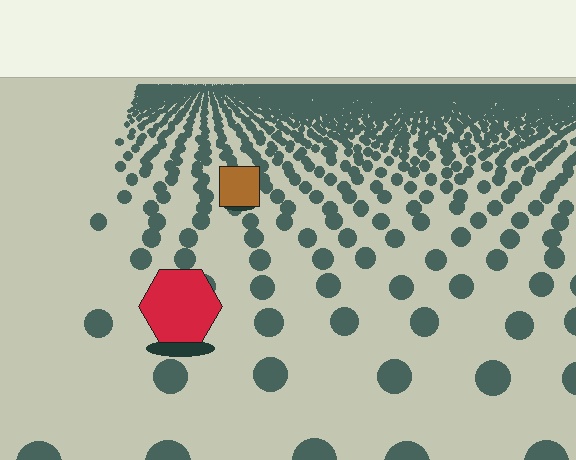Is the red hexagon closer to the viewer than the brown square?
Yes. The red hexagon is closer — you can tell from the texture gradient: the ground texture is coarser near it.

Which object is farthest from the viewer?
The brown square is farthest from the viewer. It appears smaller and the ground texture around it is denser.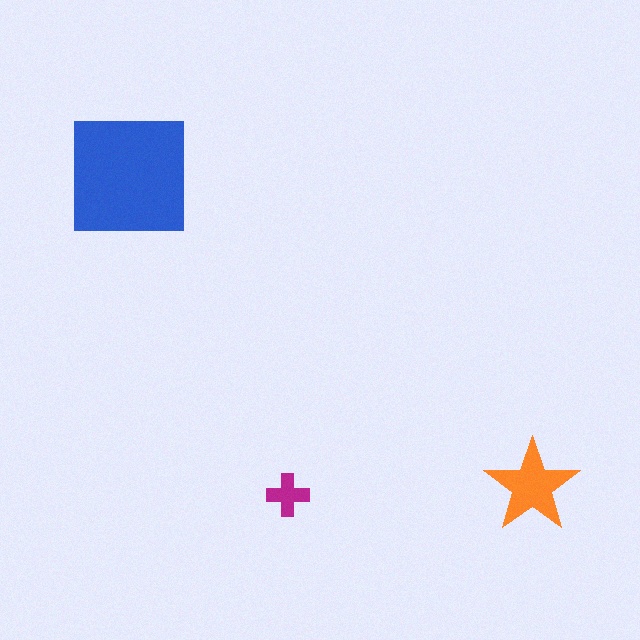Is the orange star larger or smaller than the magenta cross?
Larger.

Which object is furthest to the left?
The blue square is leftmost.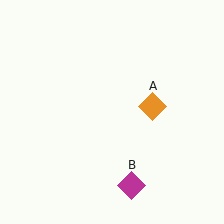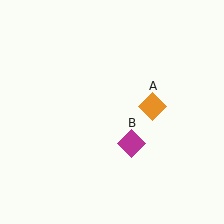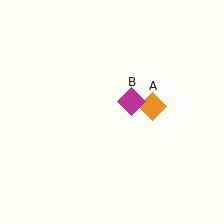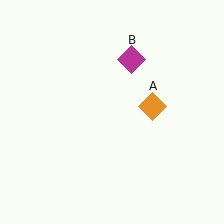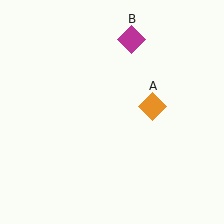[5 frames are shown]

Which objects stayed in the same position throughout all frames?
Orange diamond (object A) remained stationary.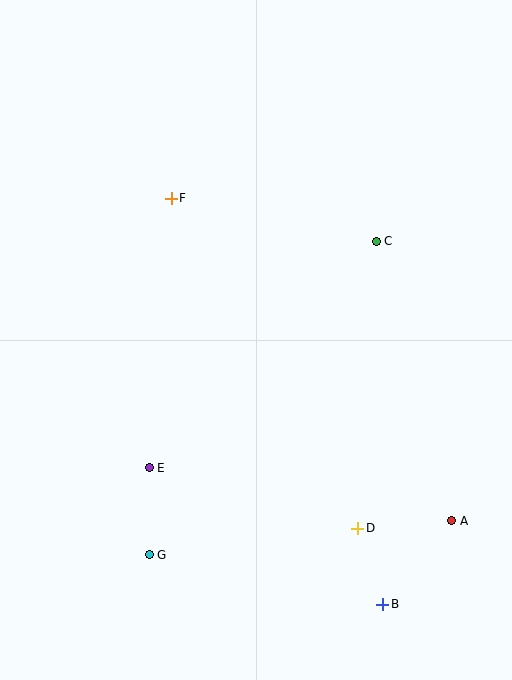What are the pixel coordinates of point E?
Point E is at (149, 468).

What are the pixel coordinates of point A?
Point A is at (452, 521).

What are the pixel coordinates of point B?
Point B is at (383, 604).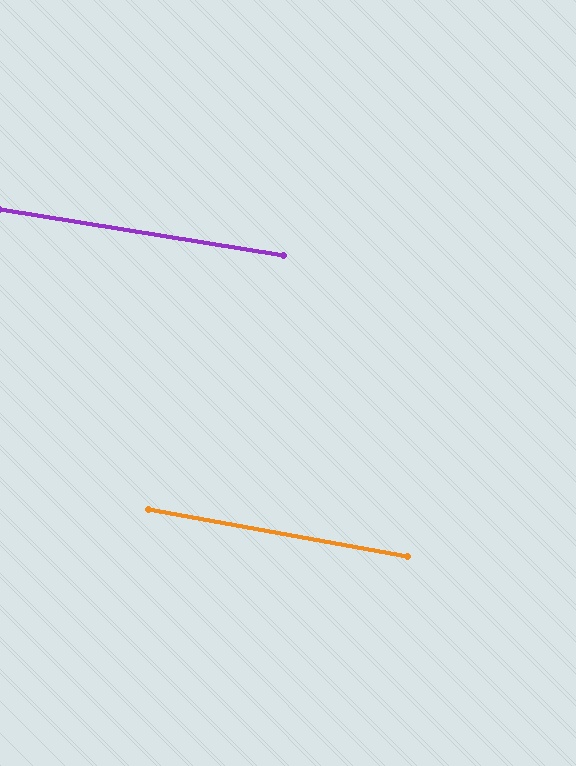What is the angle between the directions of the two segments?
Approximately 1 degree.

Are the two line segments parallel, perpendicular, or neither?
Parallel — their directions differ by only 1.0°.